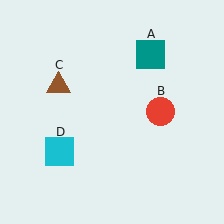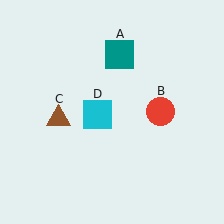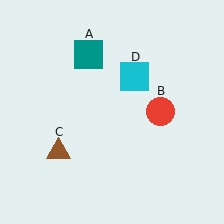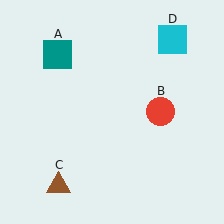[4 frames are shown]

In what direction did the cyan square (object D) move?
The cyan square (object D) moved up and to the right.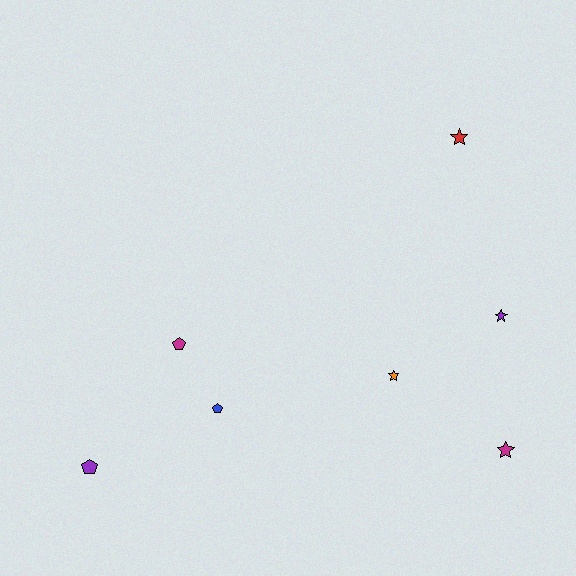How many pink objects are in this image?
There are no pink objects.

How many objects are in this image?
There are 7 objects.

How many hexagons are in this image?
There are no hexagons.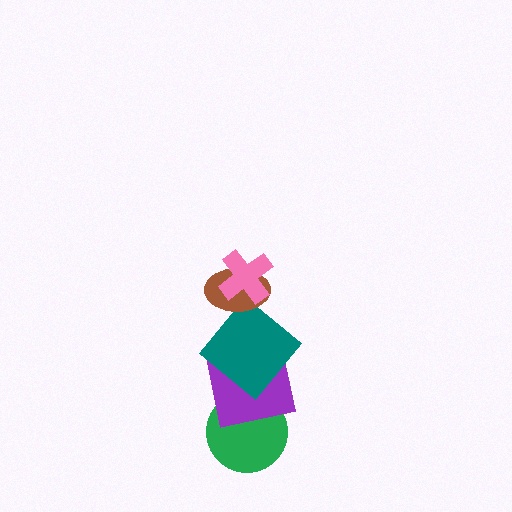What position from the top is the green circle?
The green circle is 5th from the top.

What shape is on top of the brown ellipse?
The pink cross is on top of the brown ellipse.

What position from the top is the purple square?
The purple square is 4th from the top.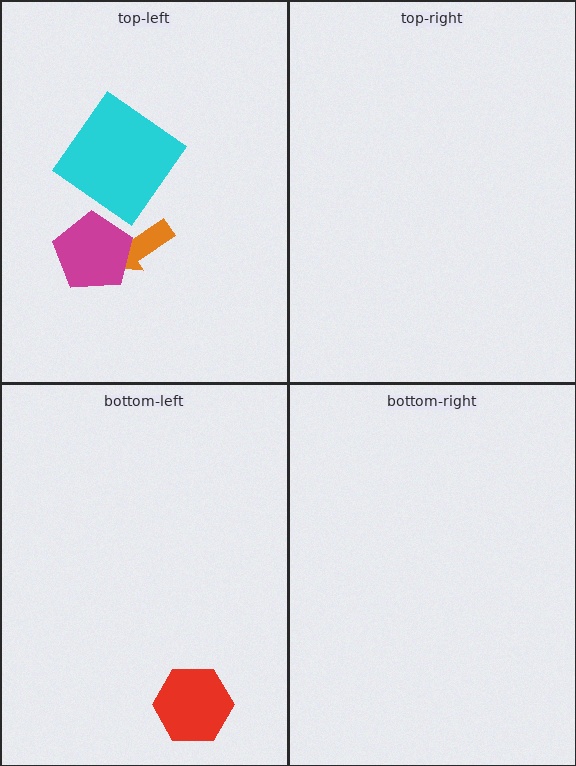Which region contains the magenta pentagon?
The top-left region.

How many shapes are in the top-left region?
3.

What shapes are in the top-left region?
The orange arrow, the magenta pentagon, the cyan diamond.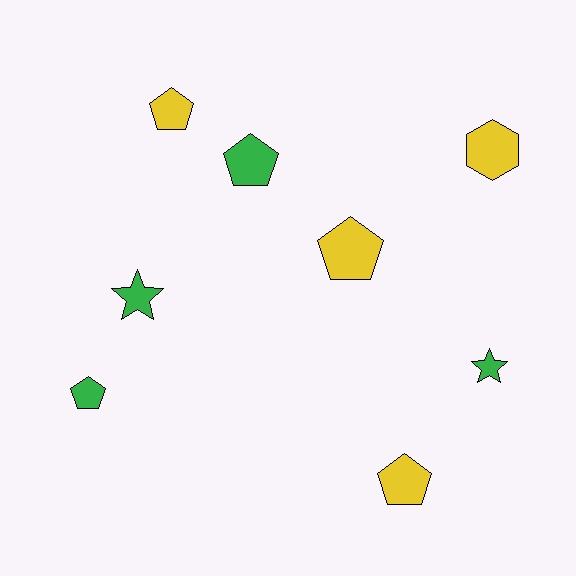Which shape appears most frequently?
Pentagon, with 5 objects.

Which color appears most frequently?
Yellow, with 4 objects.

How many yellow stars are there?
There are no yellow stars.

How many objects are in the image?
There are 8 objects.